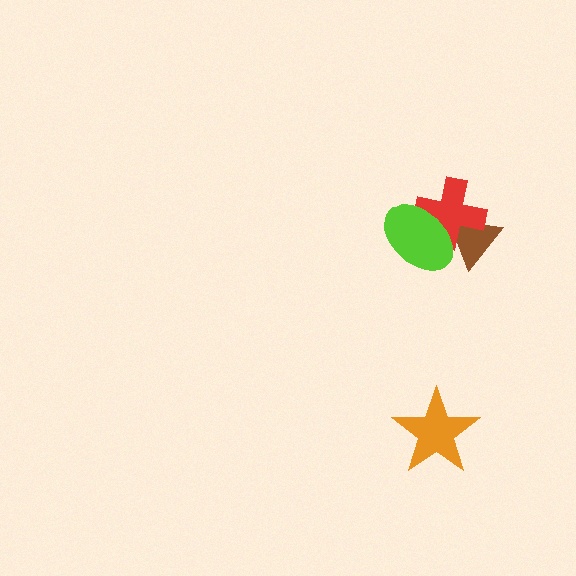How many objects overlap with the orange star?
0 objects overlap with the orange star.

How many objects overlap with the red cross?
2 objects overlap with the red cross.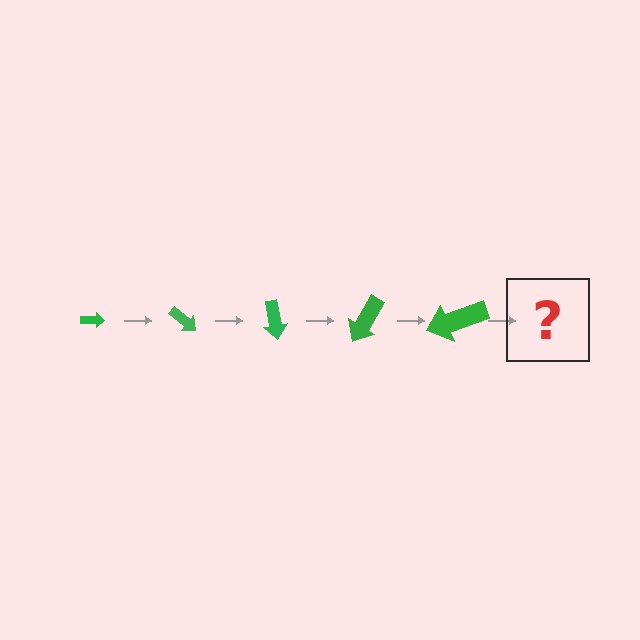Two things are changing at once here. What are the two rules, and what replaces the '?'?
The two rules are that the arrow grows larger each step and it rotates 40 degrees each step. The '?' should be an arrow, larger than the previous one and rotated 200 degrees from the start.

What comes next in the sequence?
The next element should be an arrow, larger than the previous one and rotated 200 degrees from the start.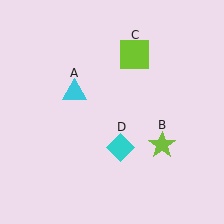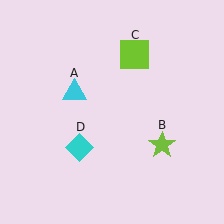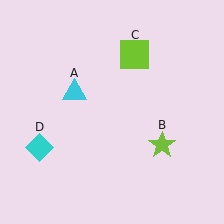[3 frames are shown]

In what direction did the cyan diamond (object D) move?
The cyan diamond (object D) moved left.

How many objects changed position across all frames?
1 object changed position: cyan diamond (object D).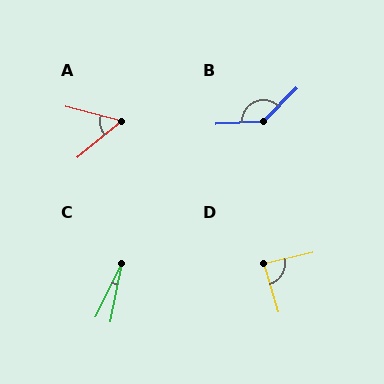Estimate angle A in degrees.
Approximately 54 degrees.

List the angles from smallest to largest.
C (15°), A (54°), D (87°), B (138°).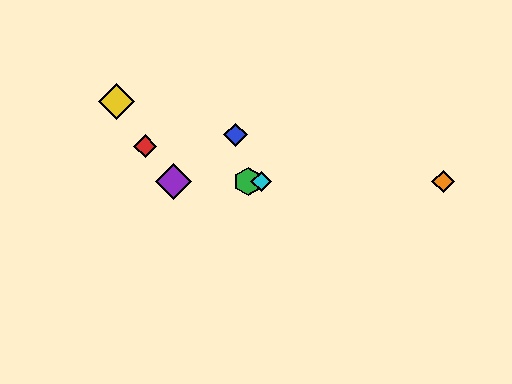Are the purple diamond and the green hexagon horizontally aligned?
Yes, both are at y≈182.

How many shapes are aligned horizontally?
4 shapes (the green hexagon, the purple diamond, the orange diamond, the cyan diamond) are aligned horizontally.